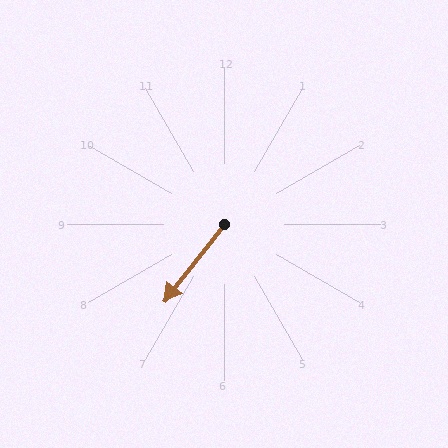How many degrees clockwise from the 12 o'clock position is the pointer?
Approximately 218 degrees.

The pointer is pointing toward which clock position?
Roughly 7 o'clock.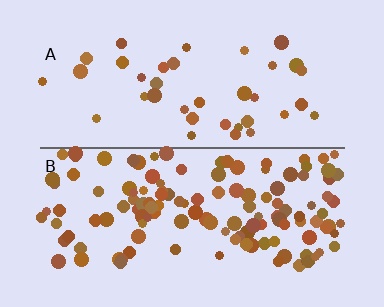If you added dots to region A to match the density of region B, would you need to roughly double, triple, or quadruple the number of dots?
Approximately triple.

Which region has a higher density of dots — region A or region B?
B (the bottom).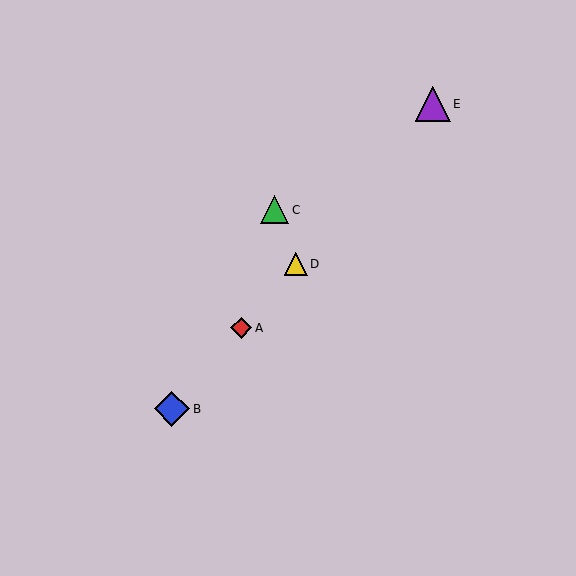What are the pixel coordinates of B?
Object B is at (172, 409).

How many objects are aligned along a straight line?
4 objects (A, B, D, E) are aligned along a straight line.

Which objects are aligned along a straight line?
Objects A, B, D, E are aligned along a straight line.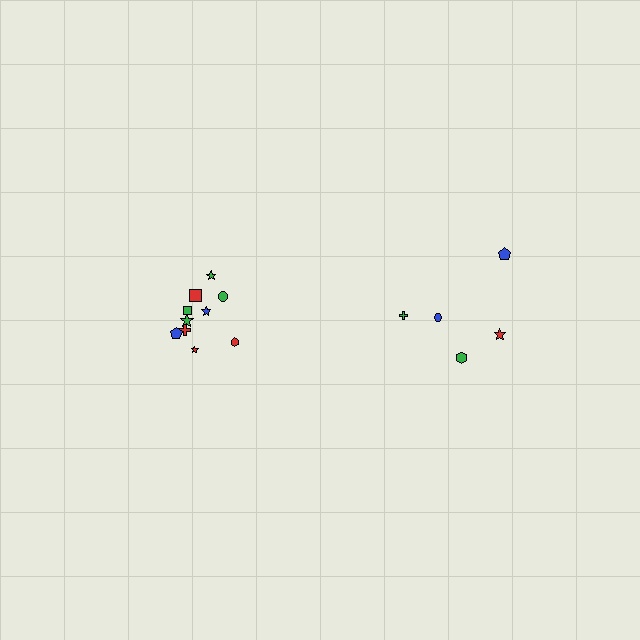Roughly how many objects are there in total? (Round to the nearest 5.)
Roughly 15 objects in total.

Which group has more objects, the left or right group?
The left group.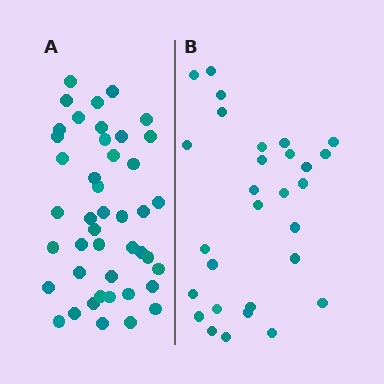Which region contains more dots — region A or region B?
Region A (the left region) has more dots.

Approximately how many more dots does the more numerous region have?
Region A has approximately 15 more dots than region B.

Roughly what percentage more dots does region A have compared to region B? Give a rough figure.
About 50% more.